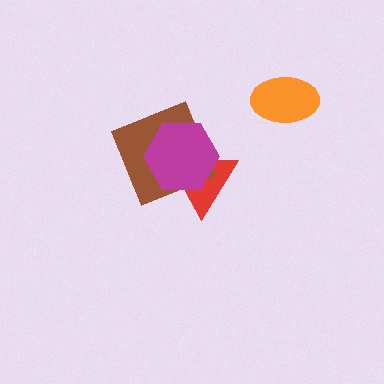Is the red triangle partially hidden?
Yes, it is partially covered by another shape.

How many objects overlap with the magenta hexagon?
2 objects overlap with the magenta hexagon.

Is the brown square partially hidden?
Yes, it is partially covered by another shape.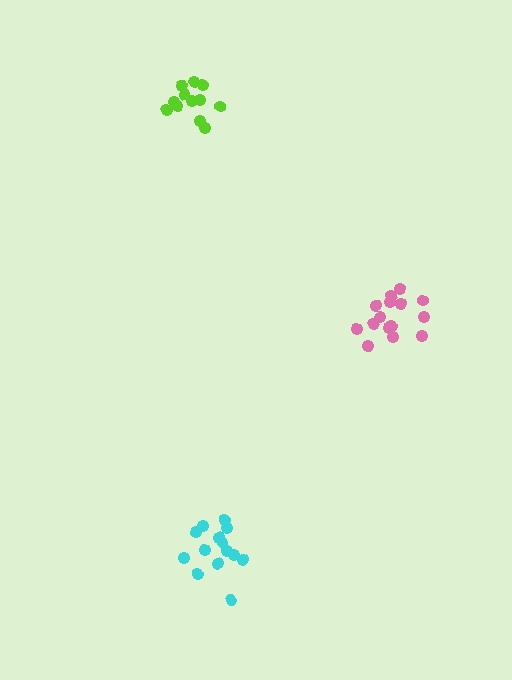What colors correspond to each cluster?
The clusters are colored: pink, lime, cyan.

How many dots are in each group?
Group 1: 15 dots, Group 2: 12 dots, Group 3: 14 dots (41 total).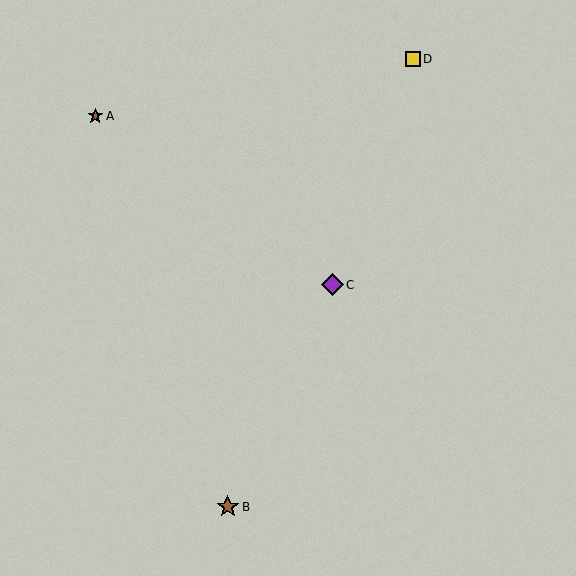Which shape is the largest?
The brown star (labeled B) is the largest.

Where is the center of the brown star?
The center of the brown star is at (95, 116).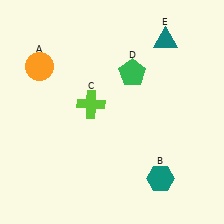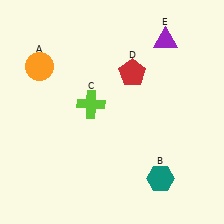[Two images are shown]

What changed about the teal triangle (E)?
In Image 1, E is teal. In Image 2, it changed to purple.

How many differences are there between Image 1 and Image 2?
There are 2 differences between the two images.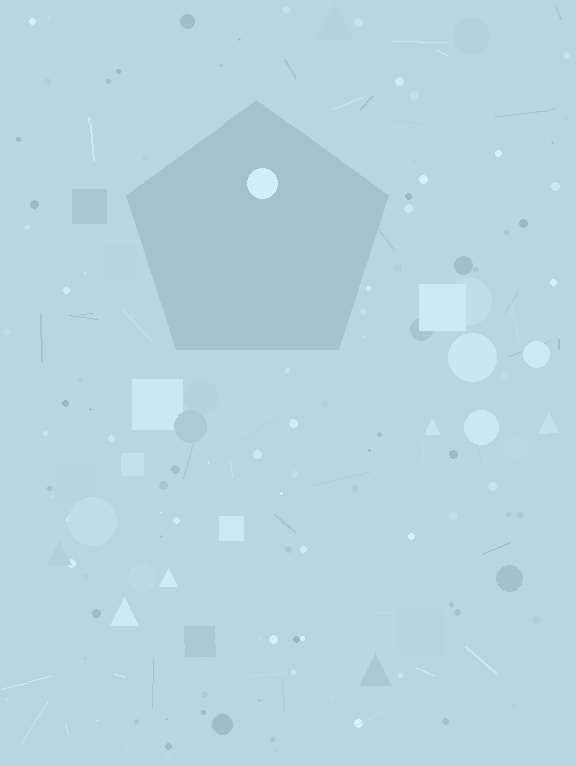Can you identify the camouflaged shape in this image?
The camouflaged shape is a pentagon.